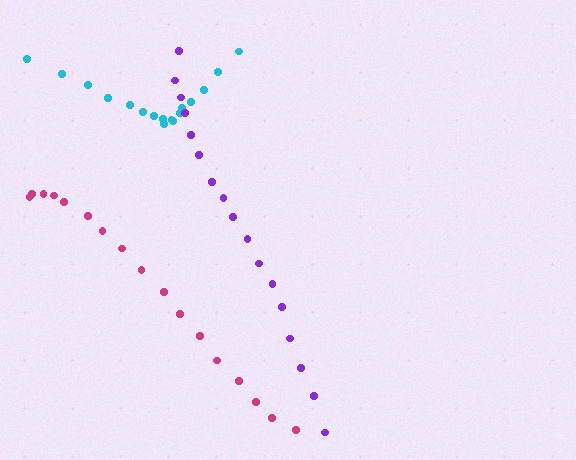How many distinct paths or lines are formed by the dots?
There are 3 distinct paths.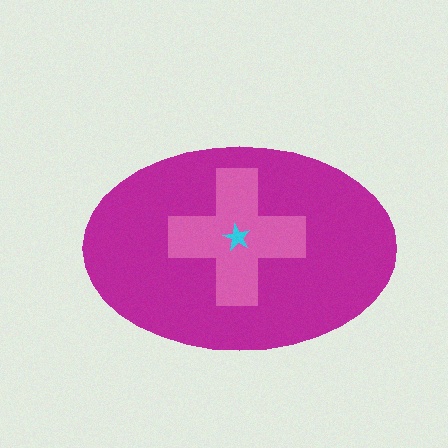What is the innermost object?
The cyan star.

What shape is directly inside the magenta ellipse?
The pink cross.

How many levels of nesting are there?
3.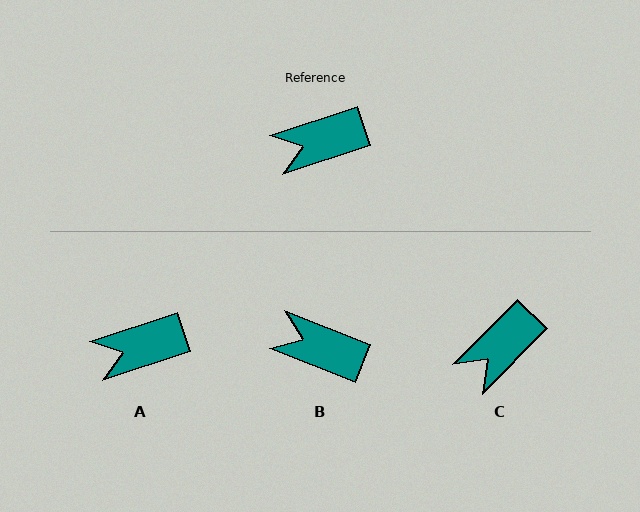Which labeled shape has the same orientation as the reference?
A.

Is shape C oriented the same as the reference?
No, it is off by about 27 degrees.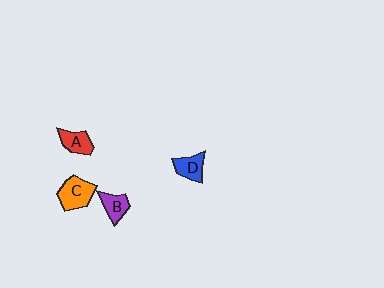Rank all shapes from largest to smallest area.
From largest to smallest: C (orange), D (blue), A (red), B (purple).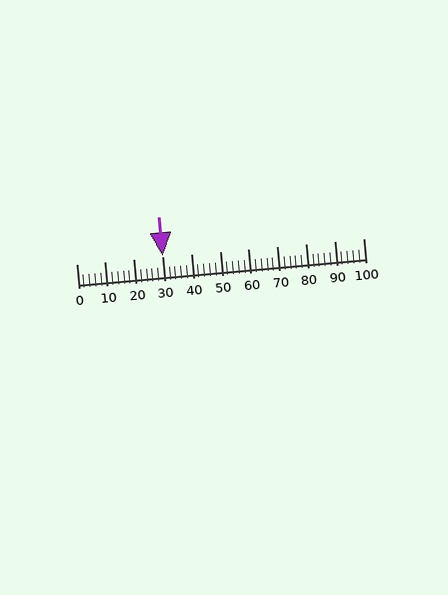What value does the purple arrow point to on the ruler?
The purple arrow points to approximately 30.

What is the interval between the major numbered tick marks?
The major tick marks are spaced 10 units apart.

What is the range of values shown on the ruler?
The ruler shows values from 0 to 100.